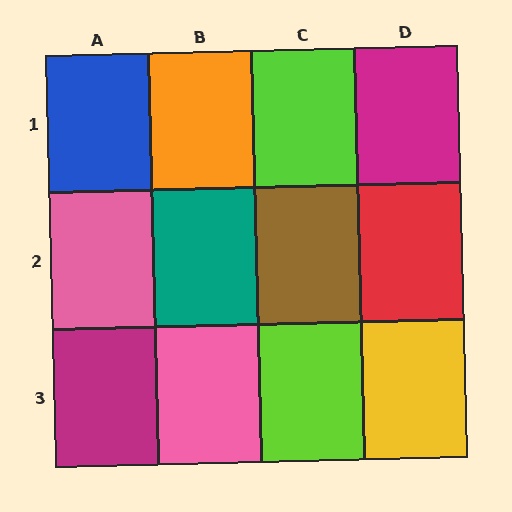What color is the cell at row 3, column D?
Yellow.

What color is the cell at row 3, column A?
Magenta.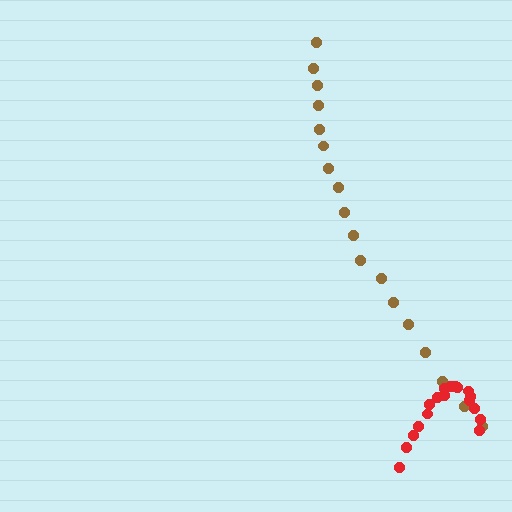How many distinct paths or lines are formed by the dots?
There are 2 distinct paths.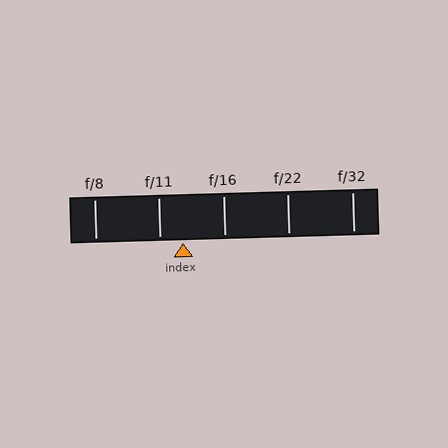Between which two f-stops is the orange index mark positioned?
The index mark is between f/11 and f/16.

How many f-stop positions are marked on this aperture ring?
There are 5 f-stop positions marked.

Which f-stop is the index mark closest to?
The index mark is closest to f/11.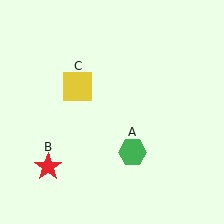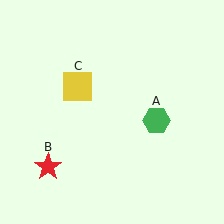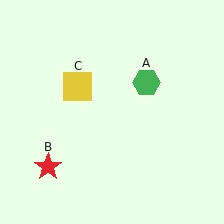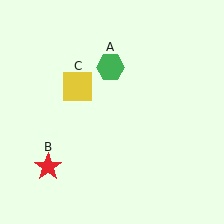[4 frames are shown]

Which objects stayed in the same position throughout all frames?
Red star (object B) and yellow square (object C) remained stationary.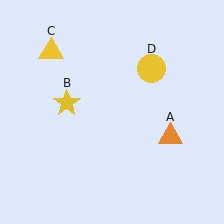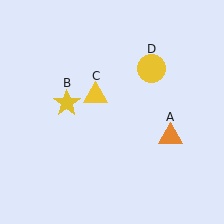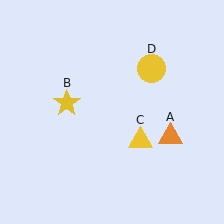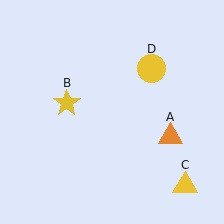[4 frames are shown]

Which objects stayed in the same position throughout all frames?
Orange triangle (object A) and yellow star (object B) and yellow circle (object D) remained stationary.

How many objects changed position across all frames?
1 object changed position: yellow triangle (object C).